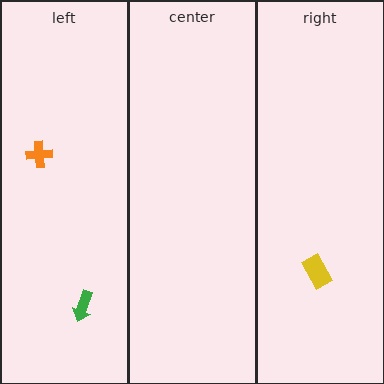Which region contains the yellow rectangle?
The right region.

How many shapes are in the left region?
2.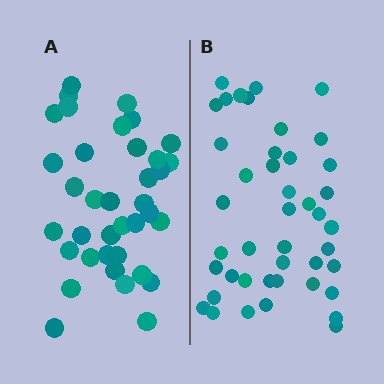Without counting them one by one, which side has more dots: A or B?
Region B (the right region) has more dots.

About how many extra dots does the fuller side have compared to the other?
Region B has about 6 more dots than region A.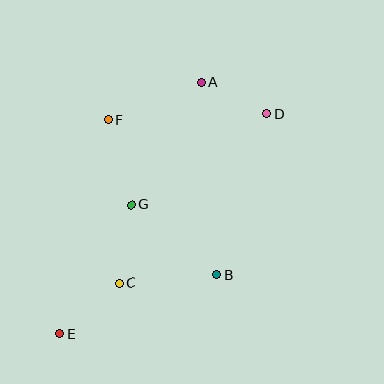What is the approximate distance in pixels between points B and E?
The distance between B and E is approximately 168 pixels.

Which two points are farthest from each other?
Points D and E are farthest from each other.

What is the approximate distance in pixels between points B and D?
The distance between B and D is approximately 168 pixels.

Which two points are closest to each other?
Points A and D are closest to each other.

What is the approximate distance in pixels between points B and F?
The distance between B and F is approximately 189 pixels.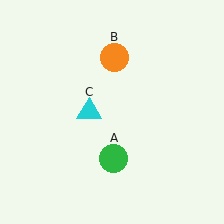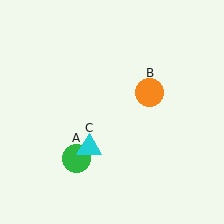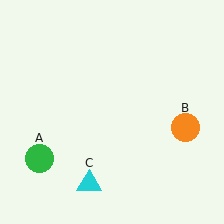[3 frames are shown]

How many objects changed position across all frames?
3 objects changed position: green circle (object A), orange circle (object B), cyan triangle (object C).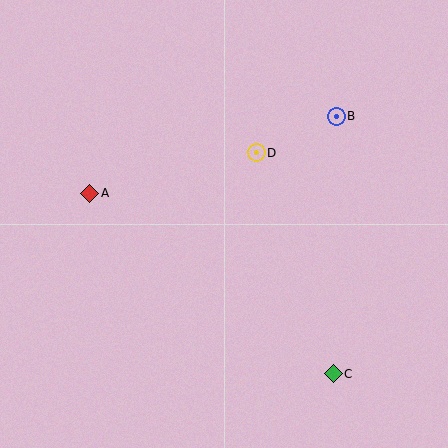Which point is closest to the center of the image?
Point D at (256, 153) is closest to the center.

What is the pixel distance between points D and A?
The distance between D and A is 171 pixels.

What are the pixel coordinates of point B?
Point B is at (336, 116).